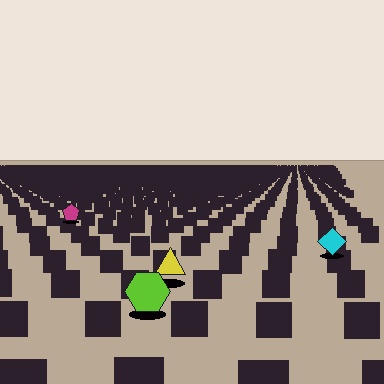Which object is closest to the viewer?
The lime hexagon is closest. The texture marks near it are larger and more spread out.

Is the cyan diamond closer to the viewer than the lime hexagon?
No. The lime hexagon is closer — you can tell from the texture gradient: the ground texture is coarser near it.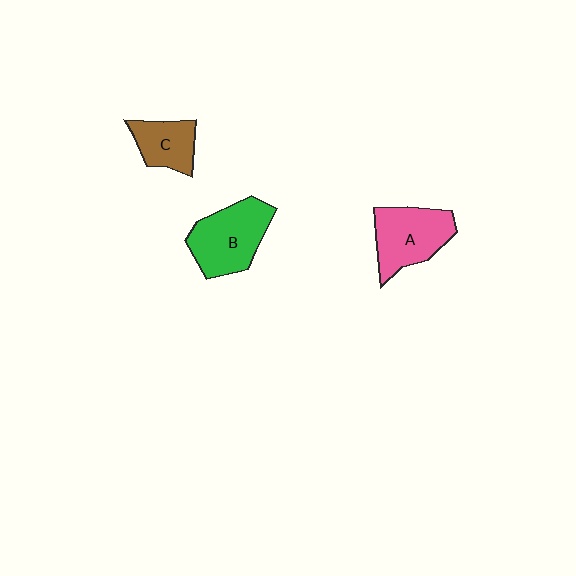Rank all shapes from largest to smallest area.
From largest to smallest: B (green), A (pink), C (brown).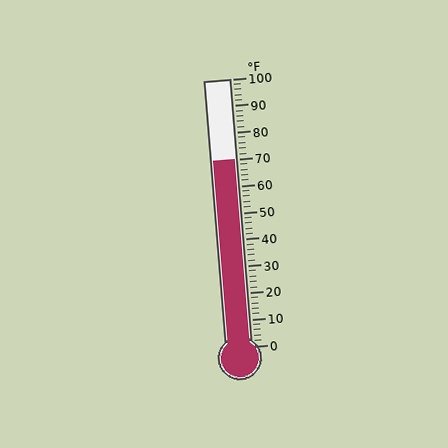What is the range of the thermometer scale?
The thermometer scale ranges from 0°F to 100°F.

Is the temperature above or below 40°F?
The temperature is above 40°F.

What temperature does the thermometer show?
The thermometer shows approximately 70°F.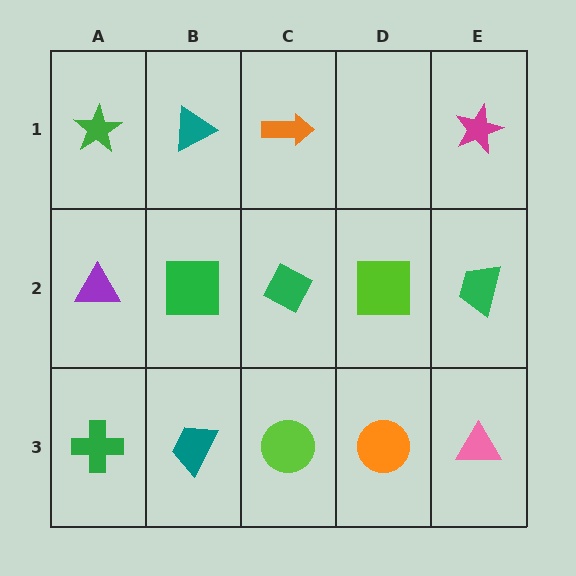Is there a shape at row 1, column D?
No, that cell is empty.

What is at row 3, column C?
A lime circle.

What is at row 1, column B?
A teal triangle.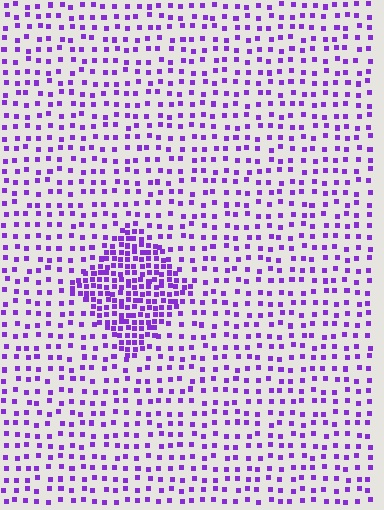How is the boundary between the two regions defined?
The boundary is defined by a change in element density (approximately 2.5x ratio). All elements are the same color, size, and shape.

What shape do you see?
I see a diamond.